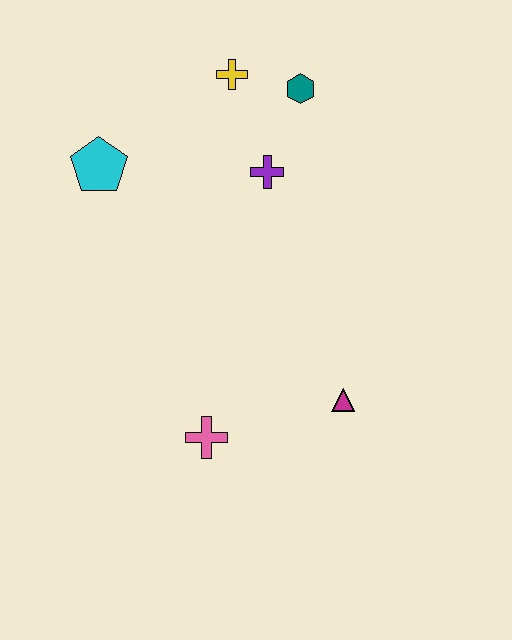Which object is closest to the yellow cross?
The teal hexagon is closest to the yellow cross.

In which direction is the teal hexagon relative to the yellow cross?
The teal hexagon is to the right of the yellow cross.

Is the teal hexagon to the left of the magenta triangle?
Yes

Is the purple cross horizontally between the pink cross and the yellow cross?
No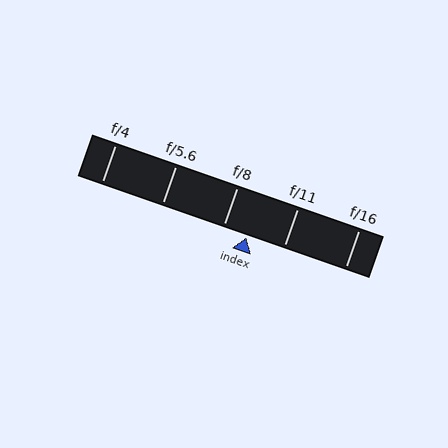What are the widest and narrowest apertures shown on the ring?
The widest aperture shown is f/4 and the narrowest is f/16.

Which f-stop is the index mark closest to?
The index mark is closest to f/8.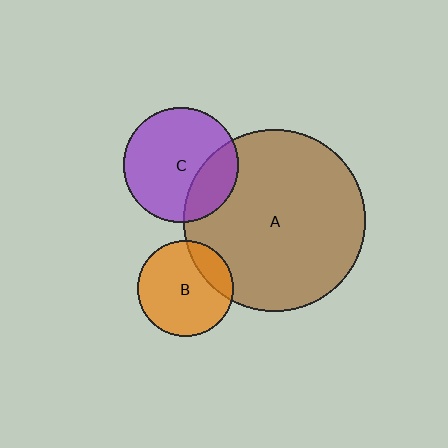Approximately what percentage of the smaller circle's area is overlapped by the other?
Approximately 25%.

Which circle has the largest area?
Circle A (brown).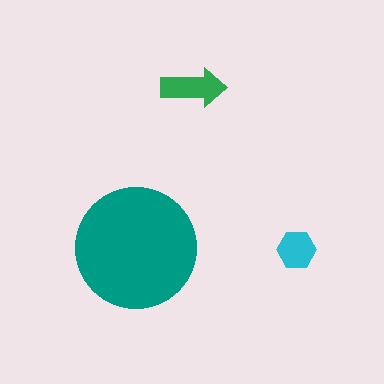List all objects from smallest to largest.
The cyan hexagon, the green arrow, the teal circle.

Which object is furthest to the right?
The cyan hexagon is rightmost.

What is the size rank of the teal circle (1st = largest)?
1st.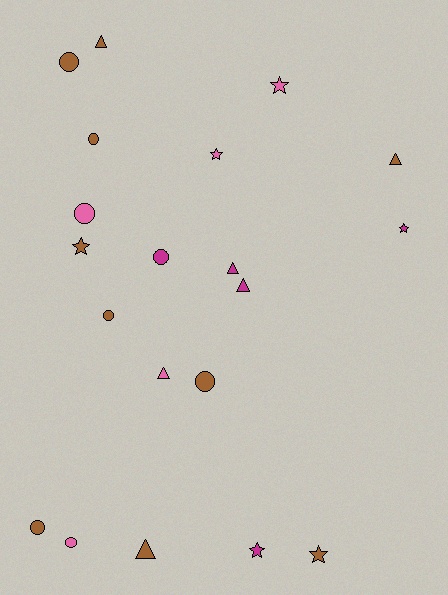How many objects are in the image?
There are 20 objects.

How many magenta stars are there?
There are 2 magenta stars.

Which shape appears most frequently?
Circle, with 8 objects.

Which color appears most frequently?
Brown, with 10 objects.